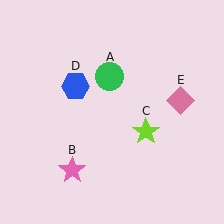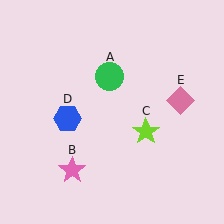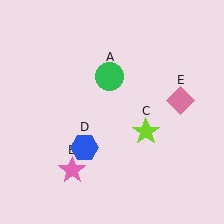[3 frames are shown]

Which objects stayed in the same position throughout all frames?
Green circle (object A) and pink star (object B) and lime star (object C) and pink diamond (object E) remained stationary.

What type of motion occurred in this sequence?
The blue hexagon (object D) rotated counterclockwise around the center of the scene.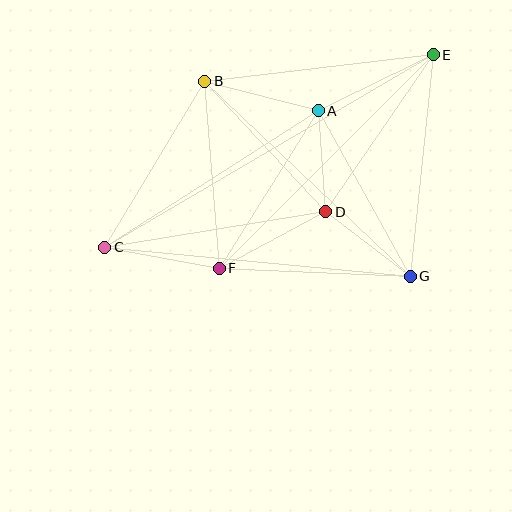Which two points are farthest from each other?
Points C and E are farthest from each other.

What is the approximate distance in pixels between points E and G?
The distance between E and G is approximately 223 pixels.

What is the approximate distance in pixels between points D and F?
The distance between D and F is approximately 121 pixels.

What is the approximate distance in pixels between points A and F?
The distance between A and F is approximately 186 pixels.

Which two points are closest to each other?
Points A and D are closest to each other.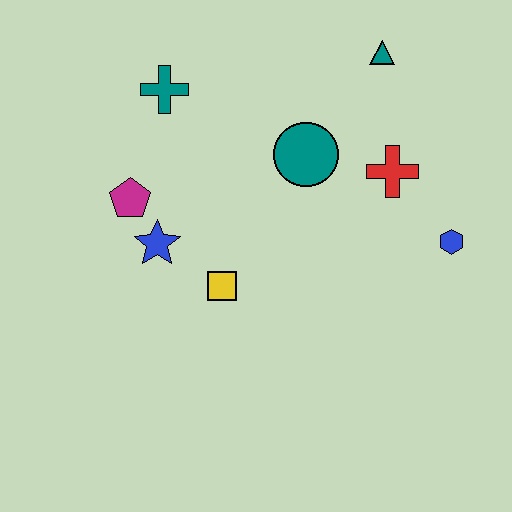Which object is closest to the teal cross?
The magenta pentagon is closest to the teal cross.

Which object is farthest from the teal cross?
The blue hexagon is farthest from the teal cross.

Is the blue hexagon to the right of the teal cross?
Yes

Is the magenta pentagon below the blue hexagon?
No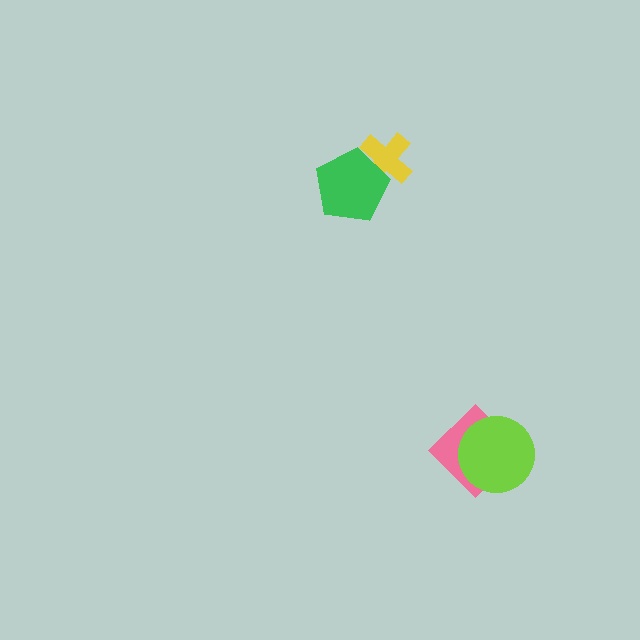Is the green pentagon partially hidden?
No, no other shape covers it.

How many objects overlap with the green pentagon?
1 object overlaps with the green pentagon.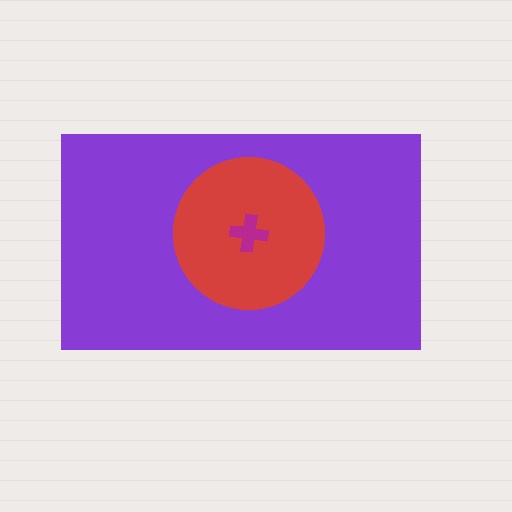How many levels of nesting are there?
3.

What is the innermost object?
The magenta cross.